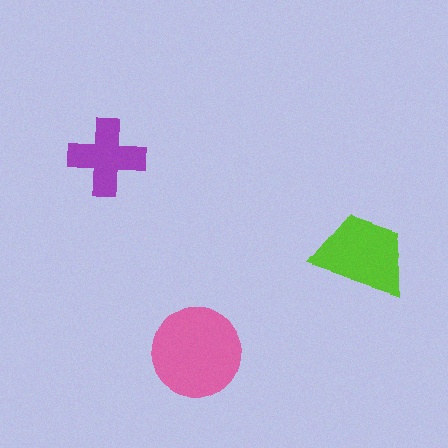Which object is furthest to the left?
The purple cross is leftmost.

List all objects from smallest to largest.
The purple cross, the lime trapezoid, the pink circle.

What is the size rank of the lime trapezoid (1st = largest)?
2nd.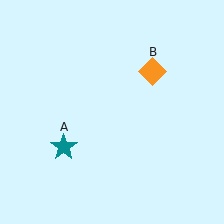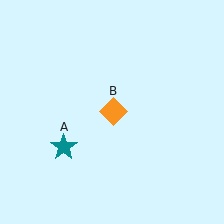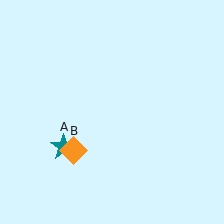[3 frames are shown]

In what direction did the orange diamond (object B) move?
The orange diamond (object B) moved down and to the left.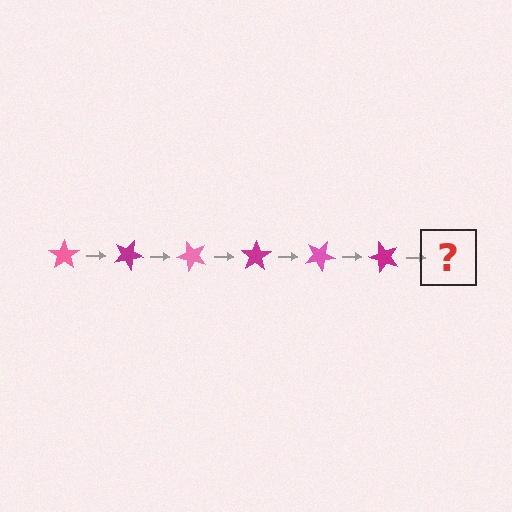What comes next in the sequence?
The next element should be a pink star, rotated 150 degrees from the start.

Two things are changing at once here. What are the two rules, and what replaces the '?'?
The two rules are that it rotates 25 degrees each step and the color cycles through pink and magenta. The '?' should be a pink star, rotated 150 degrees from the start.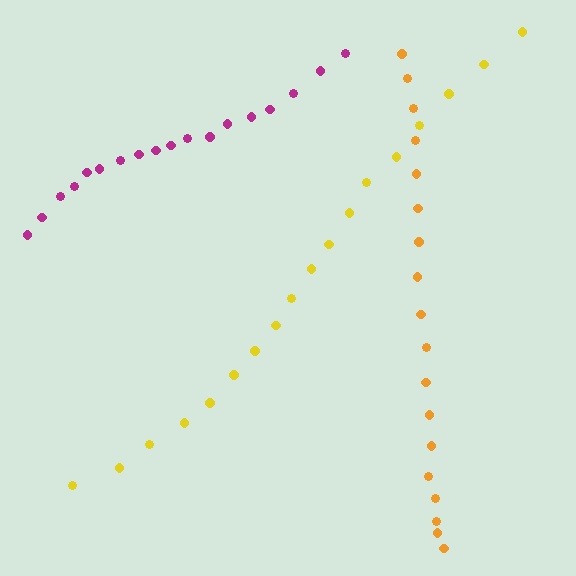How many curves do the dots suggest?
There are 3 distinct paths.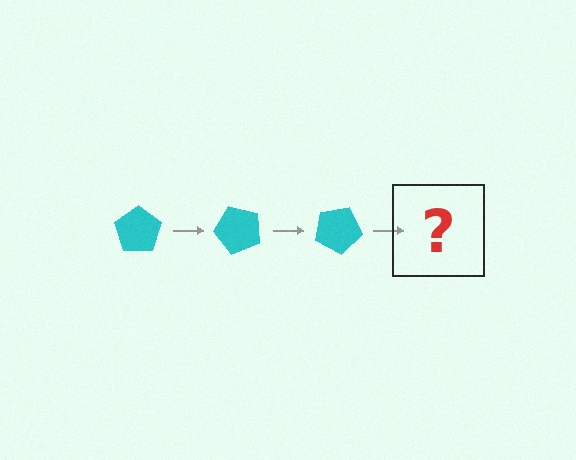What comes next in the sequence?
The next element should be a cyan pentagon rotated 150 degrees.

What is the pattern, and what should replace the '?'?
The pattern is that the pentagon rotates 50 degrees each step. The '?' should be a cyan pentagon rotated 150 degrees.